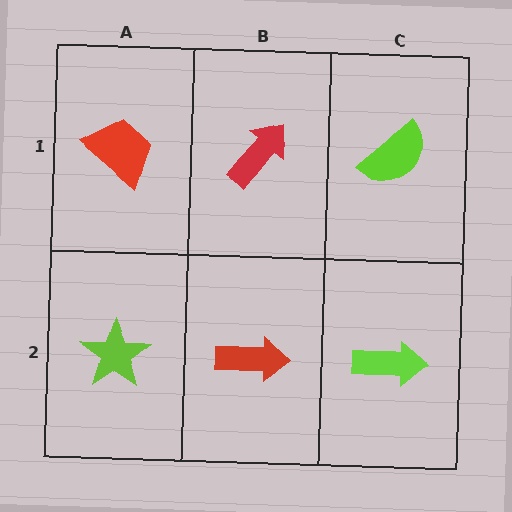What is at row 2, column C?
A lime arrow.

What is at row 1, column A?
A red trapezoid.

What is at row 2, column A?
A lime star.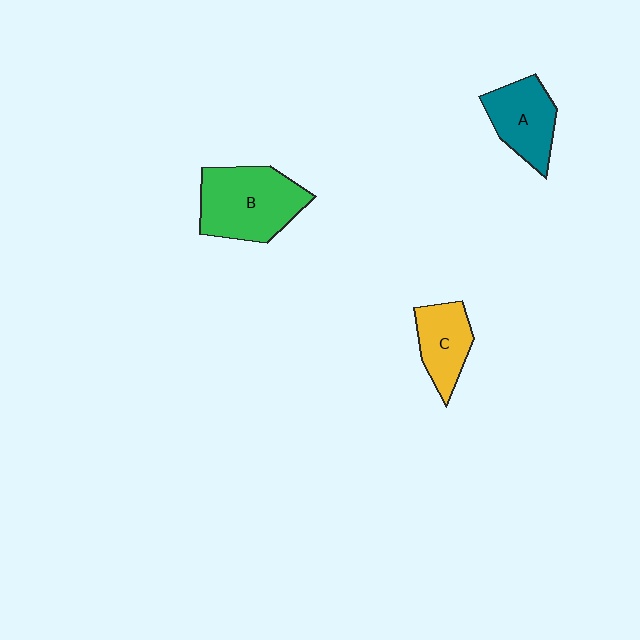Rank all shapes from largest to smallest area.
From largest to smallest: B (green), A (teal), C (yellow).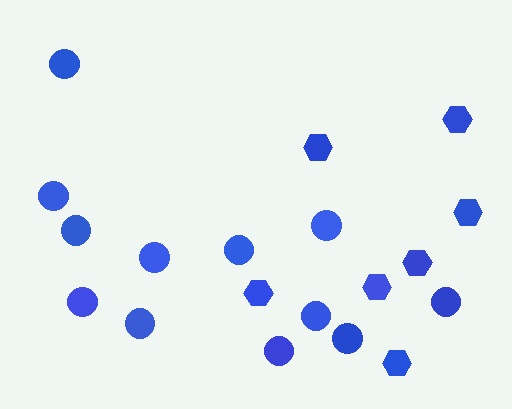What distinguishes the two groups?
There are 2 groups: one group of circles (12) and one group of hexagons (7).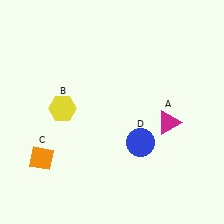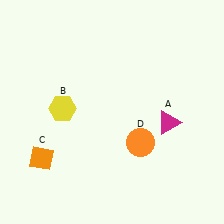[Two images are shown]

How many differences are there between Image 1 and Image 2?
There is 1 difference between the two images.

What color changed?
The circle (D) changed from blue in Image 1 to orange in Image 2.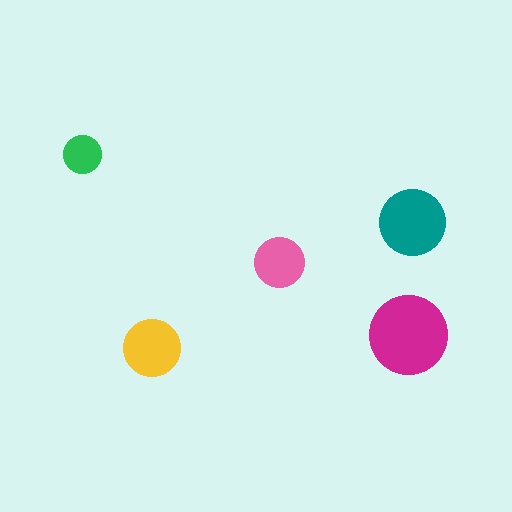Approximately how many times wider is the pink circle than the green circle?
About 1.5 times wider.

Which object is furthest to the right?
The teal circle is rightmost.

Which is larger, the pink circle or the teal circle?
The teal one.